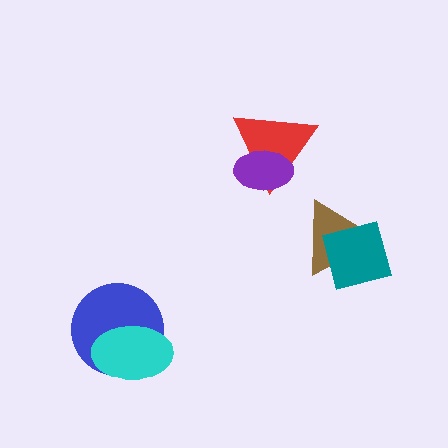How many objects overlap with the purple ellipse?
1 object overlaps with the purple ellipse.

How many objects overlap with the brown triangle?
1 object overlaps with the brown triangle.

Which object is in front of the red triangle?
The purple ellipse is in front of the red triangle.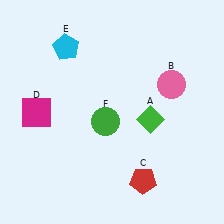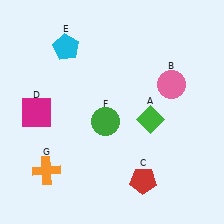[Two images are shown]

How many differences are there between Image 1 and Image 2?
There is 1 difference between the two images.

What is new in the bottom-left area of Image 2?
An orange cross (G) was added in the bottom-left area of Image 2.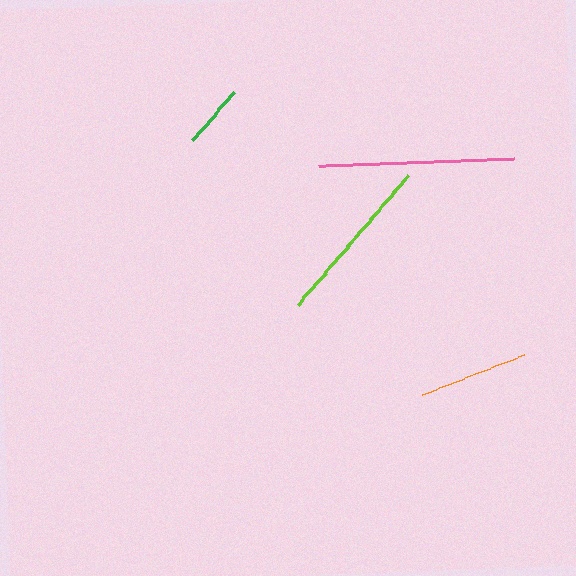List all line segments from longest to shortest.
From longest to shortest: pink, lime, orange, green.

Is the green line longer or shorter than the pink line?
The pink line is longer than the green line.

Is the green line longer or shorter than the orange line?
The orange line is longer than the green line.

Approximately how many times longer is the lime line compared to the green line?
The lime line is approximately 2.7 times the length of the green line.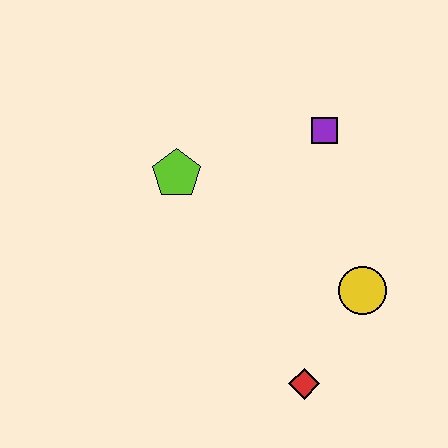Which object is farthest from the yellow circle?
The lime pentagon is farthest from the yellow circle.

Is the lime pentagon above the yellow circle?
Yes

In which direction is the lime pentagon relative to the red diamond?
The lime pentagon is above the red diamond.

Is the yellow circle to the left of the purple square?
No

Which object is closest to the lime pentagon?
The purple square is closest to the lime pentagon.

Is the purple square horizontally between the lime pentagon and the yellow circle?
Yes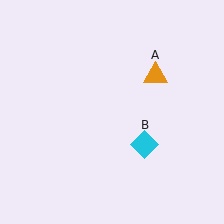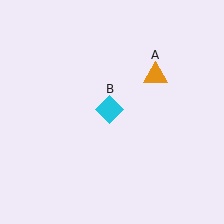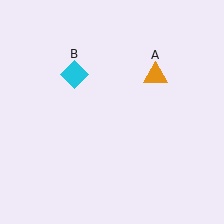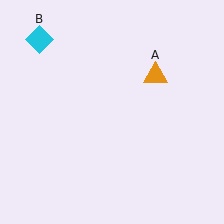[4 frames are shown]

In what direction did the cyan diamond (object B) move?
The cyan diamond (object B) moved up and to the left.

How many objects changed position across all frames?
1 object changed position: cyan diamond (object B).